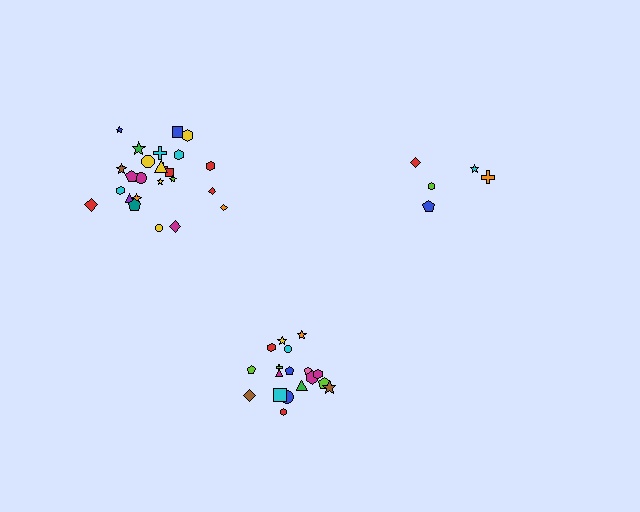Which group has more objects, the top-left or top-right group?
The top-left group.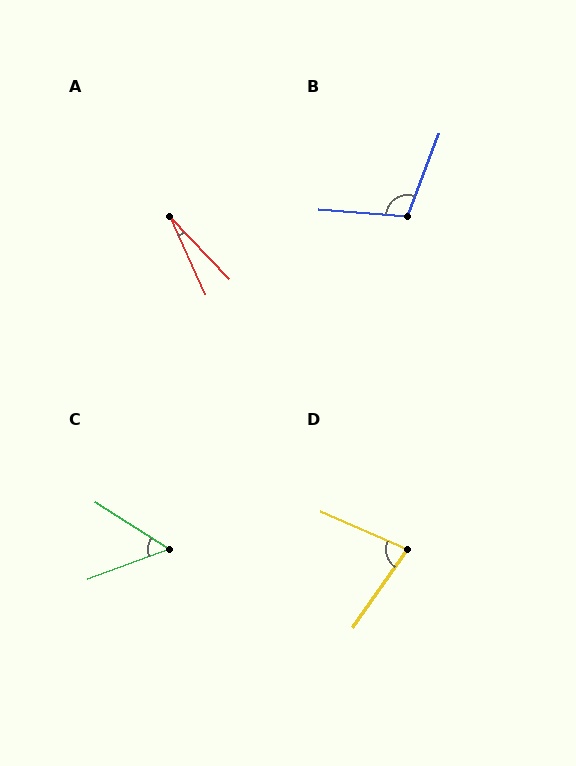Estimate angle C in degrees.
Approximately 53 degrees.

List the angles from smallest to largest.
A (19°), C (53°), D (79°), B (106°).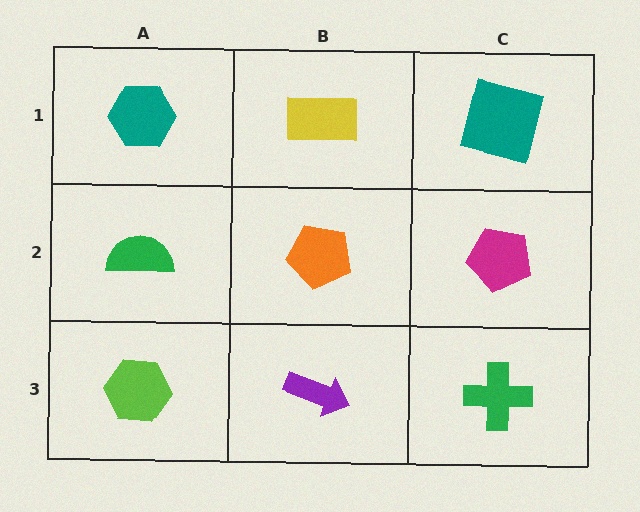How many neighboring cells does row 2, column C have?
3.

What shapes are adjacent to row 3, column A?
A green semicircle (row 2, column A), a purple arrow (row 3, column B).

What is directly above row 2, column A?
A teal hexagon.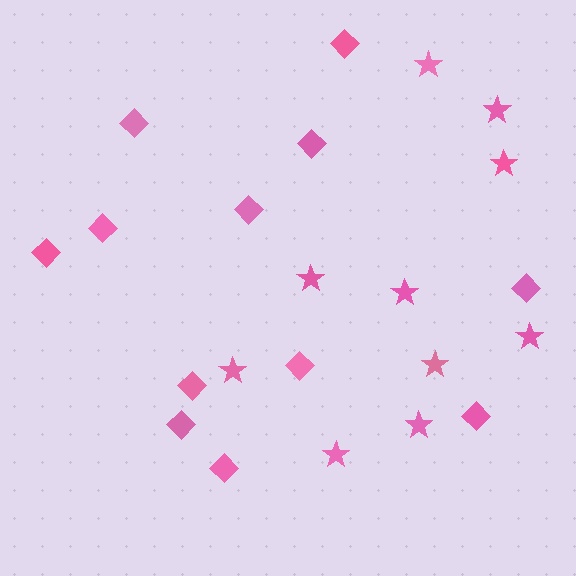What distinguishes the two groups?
There are 2 groups: one group of stars (10) and one group of diamonds (12).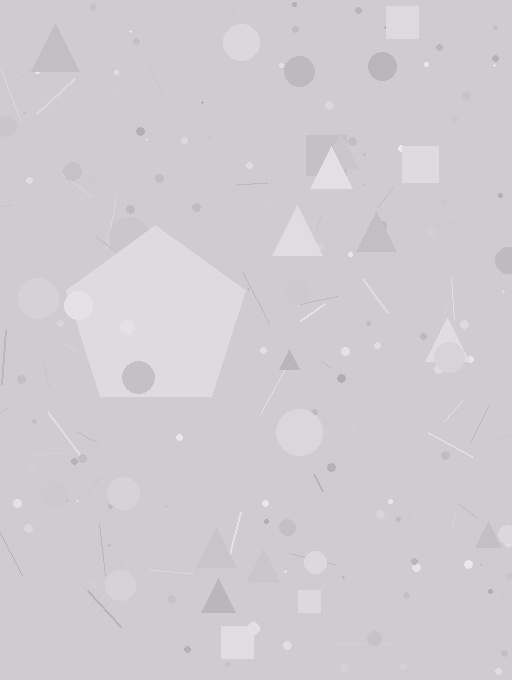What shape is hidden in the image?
A pentagon is hidden in the image.